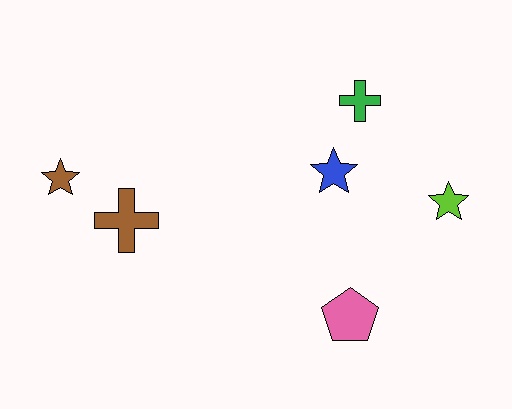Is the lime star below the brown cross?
No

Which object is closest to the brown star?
The brown cross is closest to the brown star.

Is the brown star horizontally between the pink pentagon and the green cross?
No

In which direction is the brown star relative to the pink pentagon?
The brown star is to the left of the pink pentagon.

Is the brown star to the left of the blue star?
Yes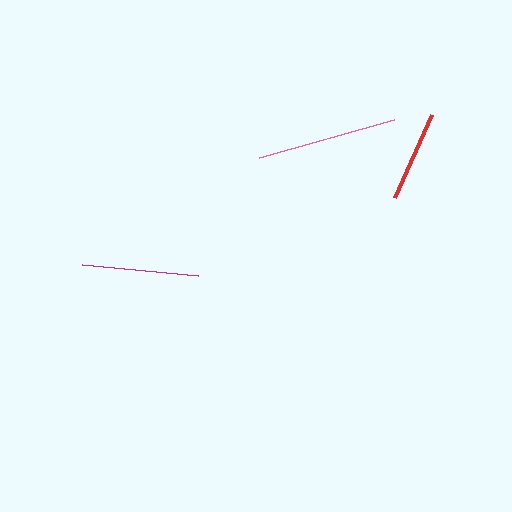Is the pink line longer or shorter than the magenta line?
The pink line is longer than the magenta line.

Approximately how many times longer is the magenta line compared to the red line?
The magenta line is approximately 1.3 times the length of the red line.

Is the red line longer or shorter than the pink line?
The pink line is longer than the red line.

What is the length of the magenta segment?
The magenta segment is approximately 116 pixels long.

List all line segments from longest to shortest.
From longest to shortest: pink, magenta, red.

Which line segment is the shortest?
The red line is the shortest at approximately 91 pixels.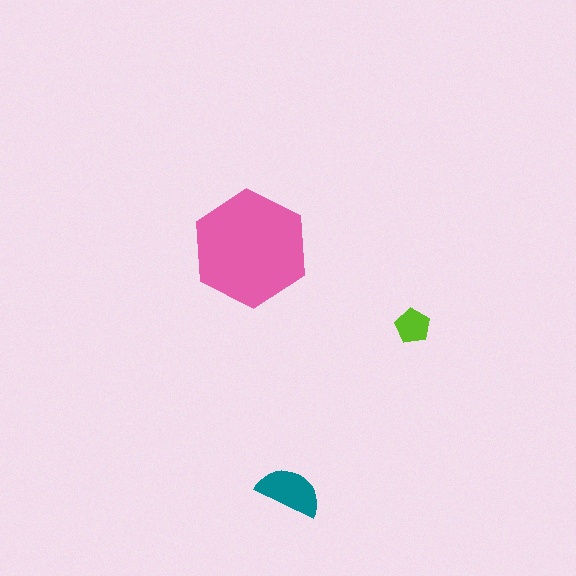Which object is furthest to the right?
The lime pentagon is rightmost.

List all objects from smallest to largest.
The lime pentagon, the teal semicircle, the pink hexagon.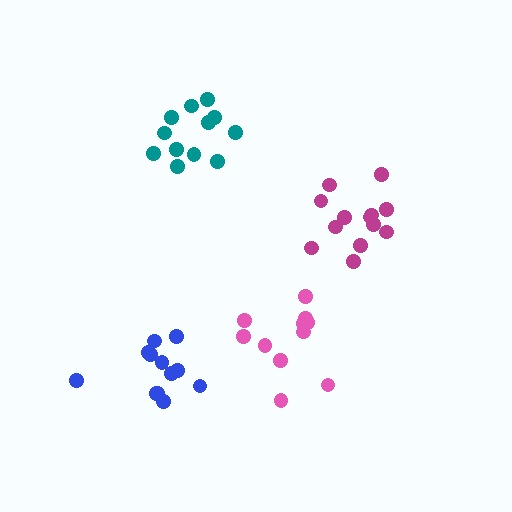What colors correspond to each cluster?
The clusters are colored: teal, blue, magenta, pink.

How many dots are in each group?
Group 1: 12 dots, Group 2: 12 dots, Group 3: 14 dots, Group 4: 11 dots (49 total).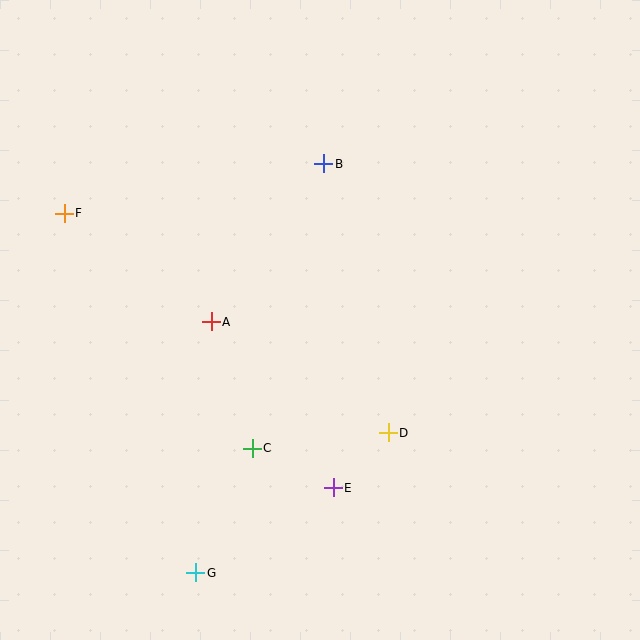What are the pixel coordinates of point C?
Point C is at (252, 448).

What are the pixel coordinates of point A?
Point A is at (211, 322).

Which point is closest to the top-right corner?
Point B is closest to the top-right corner.